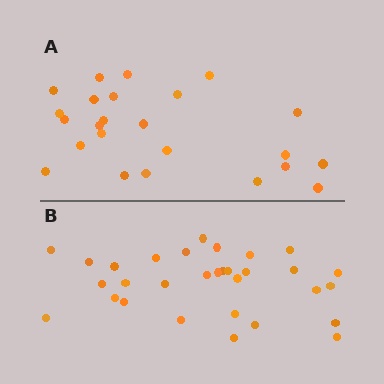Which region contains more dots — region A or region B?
Region B (the bottom region) has more dots.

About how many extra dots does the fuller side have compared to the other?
Region B has roughly 8 or so more dots than region A.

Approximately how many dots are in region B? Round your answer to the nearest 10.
About 30 dots. (The exact count is 31, which rounds to 30.)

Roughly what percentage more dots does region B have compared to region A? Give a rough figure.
About 30% more.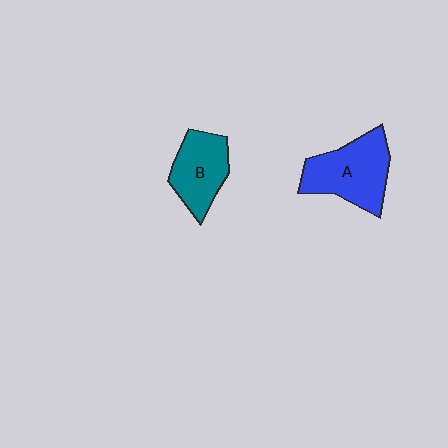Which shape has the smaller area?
Shape B (teal).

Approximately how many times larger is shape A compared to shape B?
Approximately 1.3 times.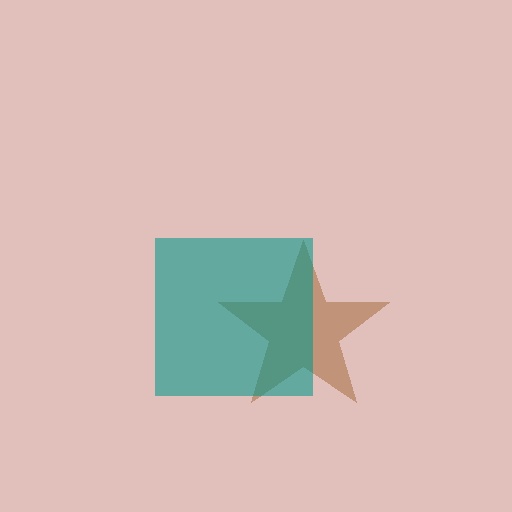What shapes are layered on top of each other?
The layered shapes are: a brown star, a teal square.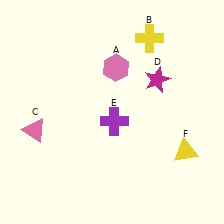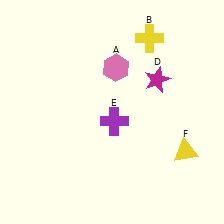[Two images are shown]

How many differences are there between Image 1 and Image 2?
There is 1 difference between the two images.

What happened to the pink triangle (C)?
The pink triangle (C) was removed in Image 2. It was in the bottom-left area of Image 1.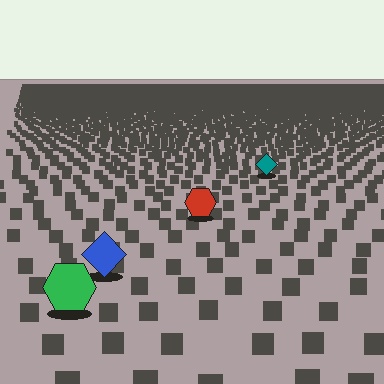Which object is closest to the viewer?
The green hexagon is closest. The texture marks near it are larger and more spread out.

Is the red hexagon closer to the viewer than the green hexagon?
No. The green hexagon is closer — you can tell from the texture gradient: the ground texture is coarser near it.